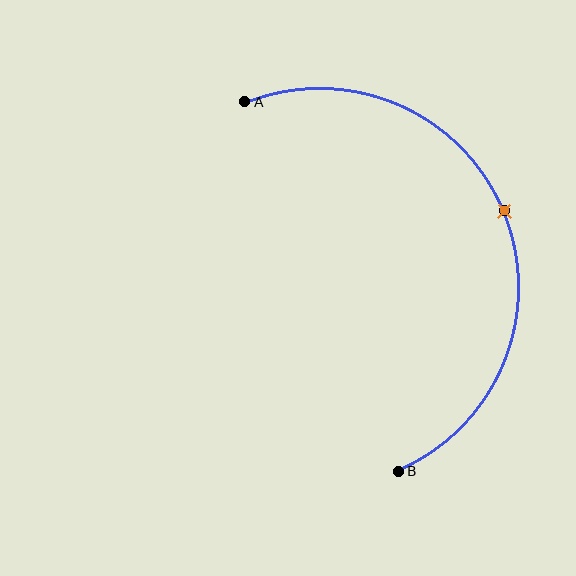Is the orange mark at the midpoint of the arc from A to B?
Yes. The orange mark lies on the arc at equal arc-length from both A and B — it is the arc midpoint.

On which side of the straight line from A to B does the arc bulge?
The arc bulges to the right of the straight line connecting A and B.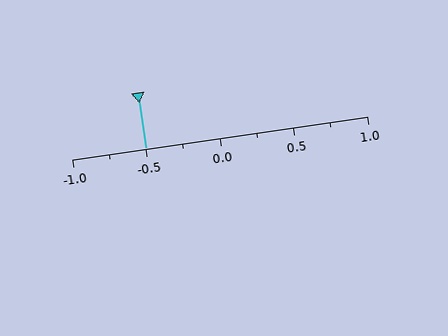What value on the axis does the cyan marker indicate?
The marker indicates approximately -0.5.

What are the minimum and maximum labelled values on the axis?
The axis runs from -1.0 to 1.0.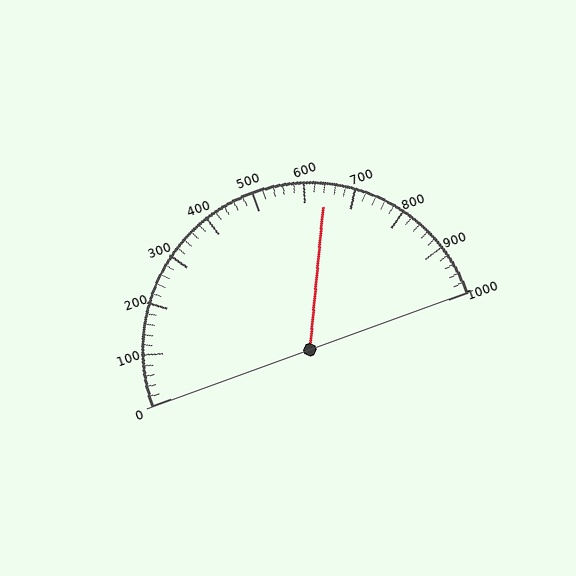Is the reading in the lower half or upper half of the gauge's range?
The reading is in the upper half of the range (0 to 1000).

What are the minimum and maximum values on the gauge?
The gauge ranges from 0 to 1000.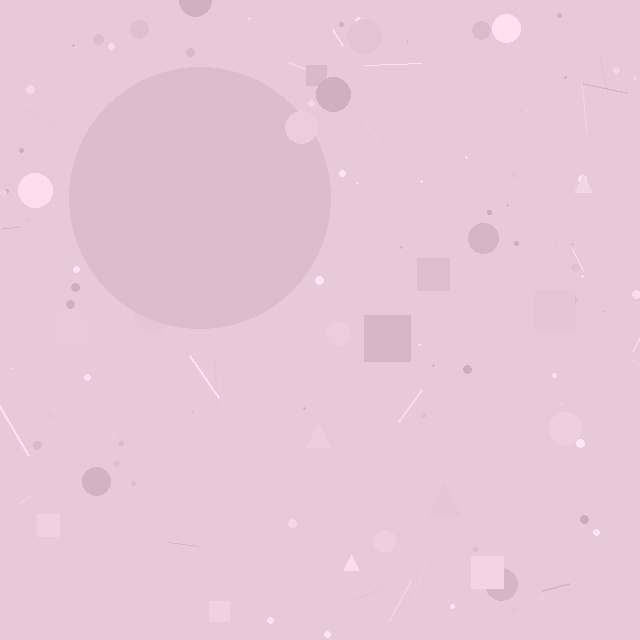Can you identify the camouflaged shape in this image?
The camouflaged shape is a circle.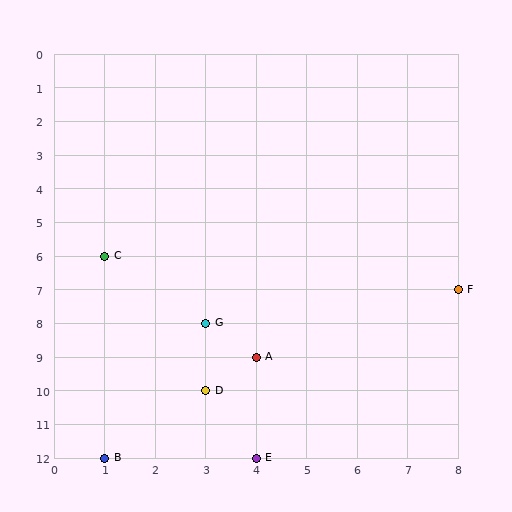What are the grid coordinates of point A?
Point A is at grid coordinates (4, 9).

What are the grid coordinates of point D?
Point D is at grid coordinates (3, 10).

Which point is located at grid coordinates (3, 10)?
Point D is at (3, 10).